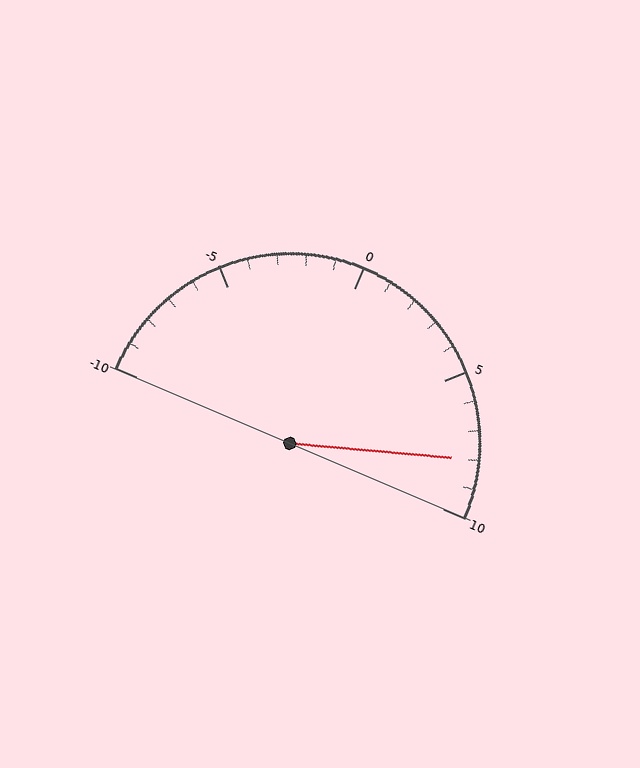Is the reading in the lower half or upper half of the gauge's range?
The reading is in the upper half of the range (-10 to 10).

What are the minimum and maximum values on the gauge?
The gauge ranges from -10 to 10.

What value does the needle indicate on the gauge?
The needle indicates approximately 8.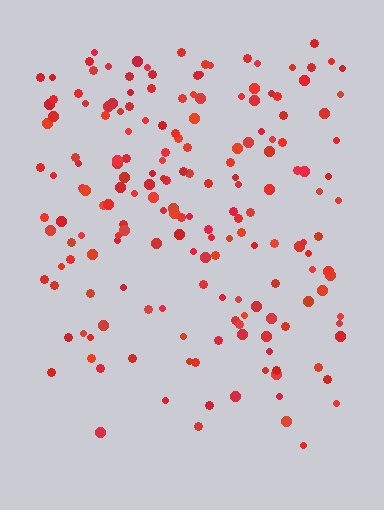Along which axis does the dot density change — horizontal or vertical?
Vertical.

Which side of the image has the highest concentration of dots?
The top.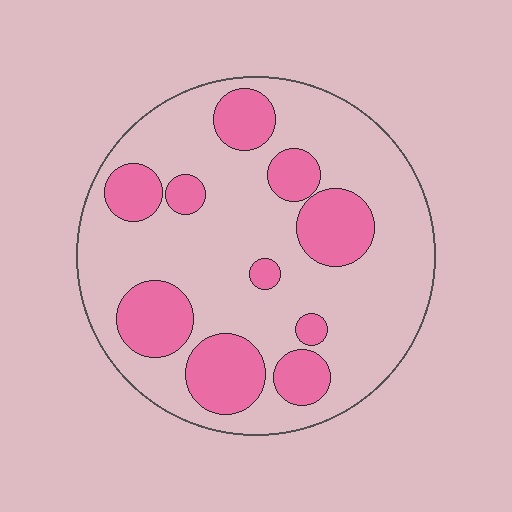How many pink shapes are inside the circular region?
10.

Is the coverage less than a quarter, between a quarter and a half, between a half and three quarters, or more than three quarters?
Between a quarter and a half.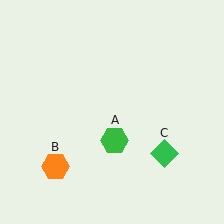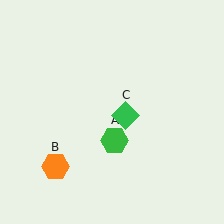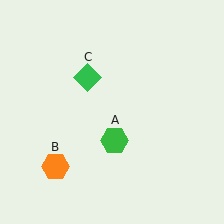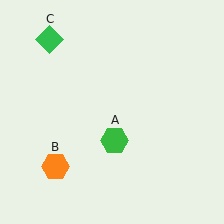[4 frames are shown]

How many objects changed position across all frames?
1 object changed position: green diamond (object C).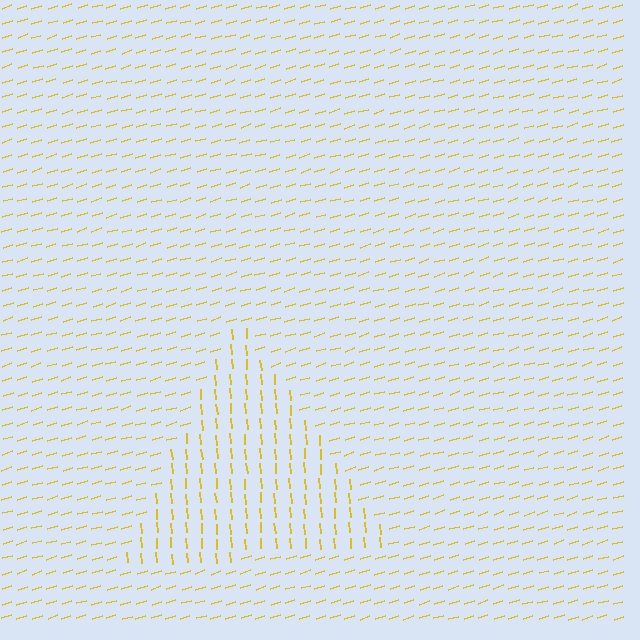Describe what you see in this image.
The image is filled with small yellow line segments. A triangle region in the image has lines oriented differently from the surrounding lines, creating a visible texture boundary.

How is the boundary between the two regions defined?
The boundary is defined purely by a change in line orientation (approximately 77 degrees difference). All lines are the same color and thickness.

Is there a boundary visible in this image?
Yes, there is a texture boundary formed by a change in line orientation.